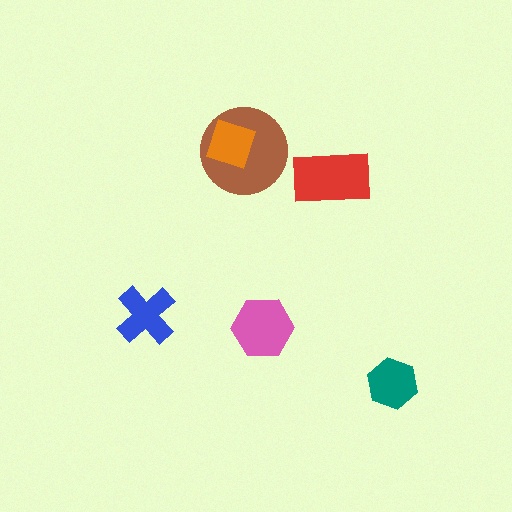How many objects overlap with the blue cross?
0 objects overlap with the blue cross.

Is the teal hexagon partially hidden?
No, no other shape covers it.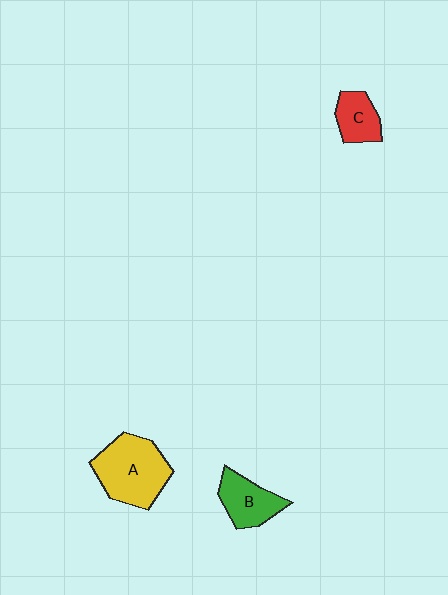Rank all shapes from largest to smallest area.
From largest to smallest: A (yellow), B (green), C (red).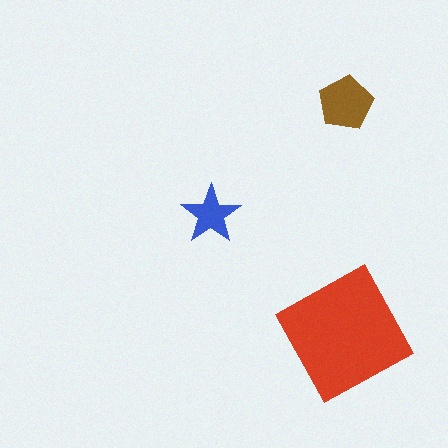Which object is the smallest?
The blue star.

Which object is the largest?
The red square.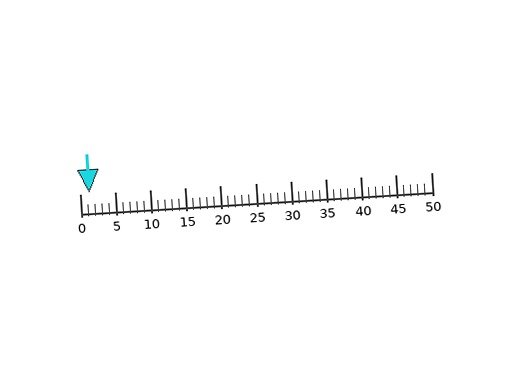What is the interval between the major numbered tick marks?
The major tick marks are spaced 5 units apart.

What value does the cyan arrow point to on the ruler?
The cyan arrow points to approximately 1.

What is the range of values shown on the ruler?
The ruler shows values from 0 to 50.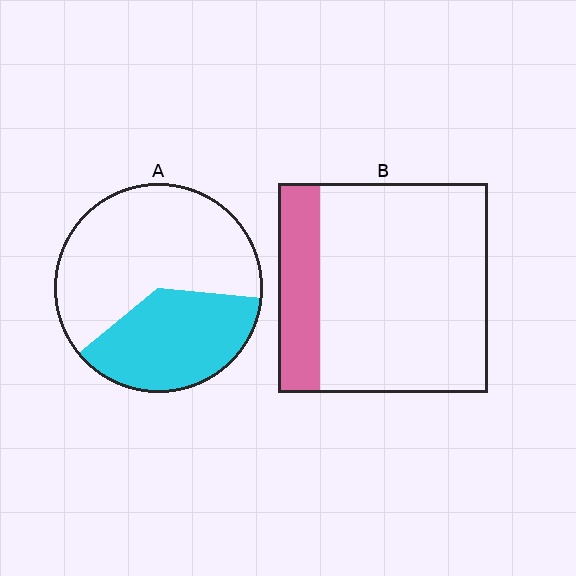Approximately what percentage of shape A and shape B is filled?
A is approximately 40% and B is approximately 20%.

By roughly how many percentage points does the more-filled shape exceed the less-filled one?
By roughly 20 percentage points (A over B).